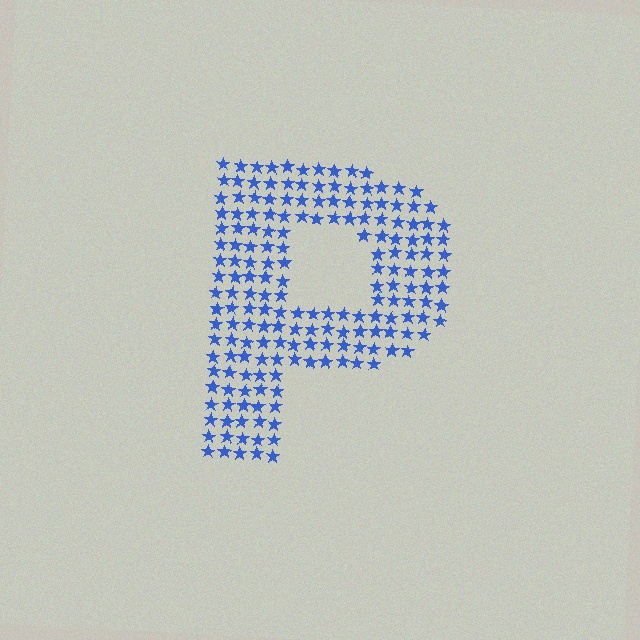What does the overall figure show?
The overall figure shows the letter P.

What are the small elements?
The small elements are stars.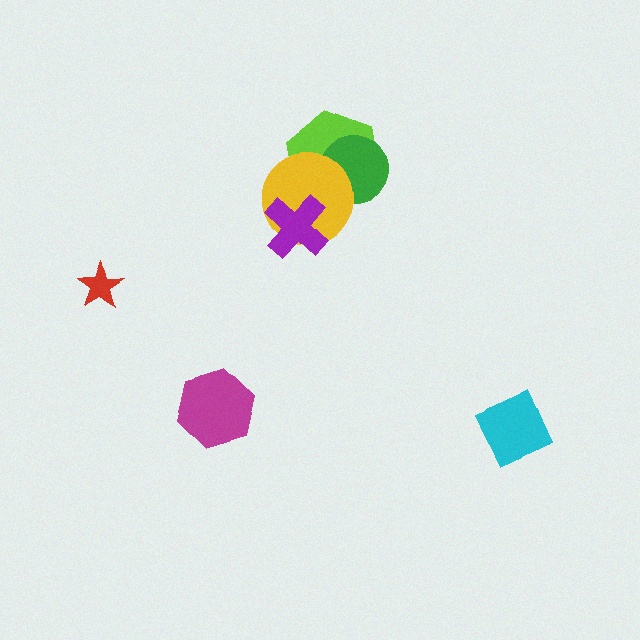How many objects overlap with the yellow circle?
3 objects overlap with the yellow circle.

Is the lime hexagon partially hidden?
Yes, it is partially covered by another shape.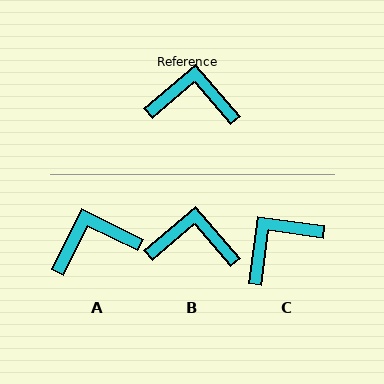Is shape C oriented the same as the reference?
No, it is off by about 42 degrees.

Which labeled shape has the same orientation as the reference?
B.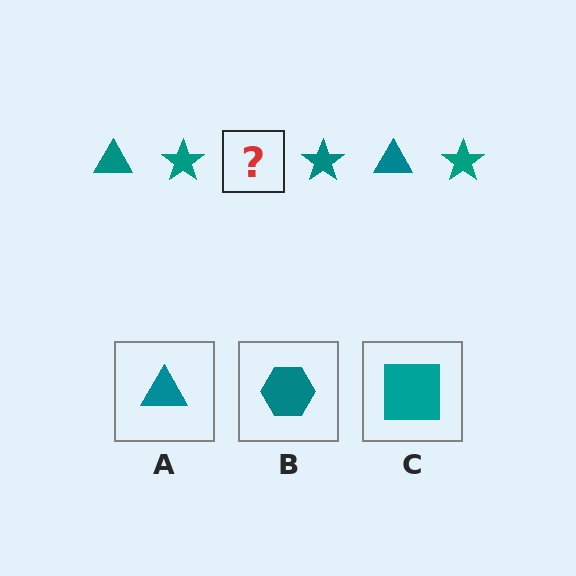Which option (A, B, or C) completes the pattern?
A.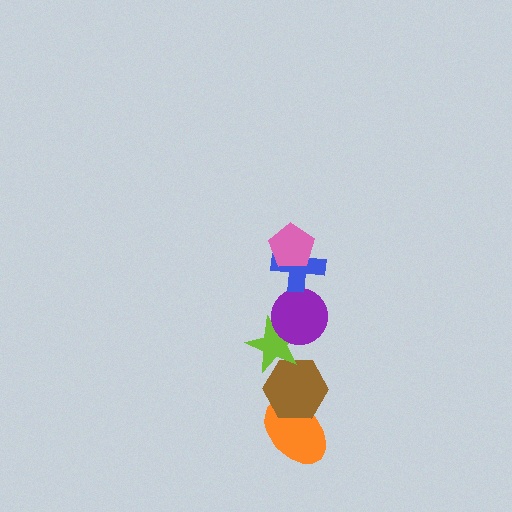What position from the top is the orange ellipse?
The orange ellipse is 6th from the top.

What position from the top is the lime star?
The lime star is 4th from the top.